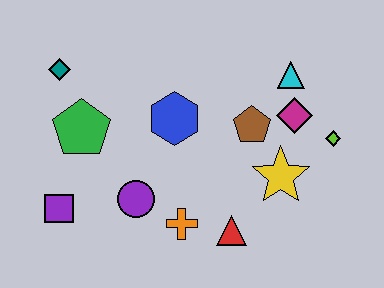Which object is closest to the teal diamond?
The green pentagon is closest to the teal diamond.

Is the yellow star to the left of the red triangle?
No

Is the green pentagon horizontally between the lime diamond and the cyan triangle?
No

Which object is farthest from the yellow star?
The teal diamond is farthest from the yellow star.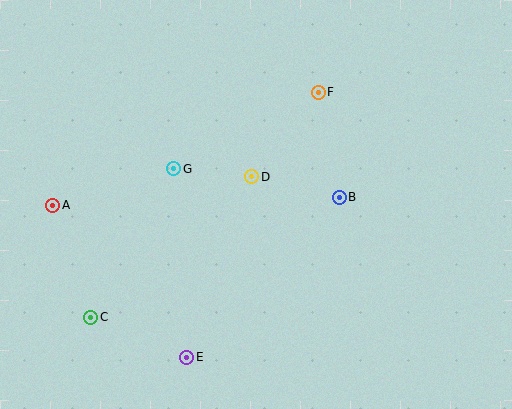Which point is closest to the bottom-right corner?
Point B is closest to the bottom-right corner.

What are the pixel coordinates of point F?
Point F is at (318, 92).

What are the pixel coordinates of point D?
Point D is at (252, 177).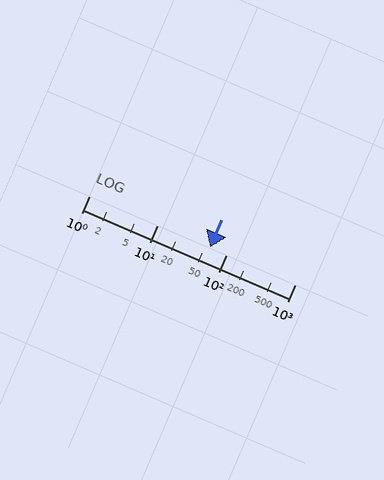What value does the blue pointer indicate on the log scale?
The pointer indicates approximately 57.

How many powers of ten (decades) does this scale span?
The scale spans 3 decades, from 1 to 1000.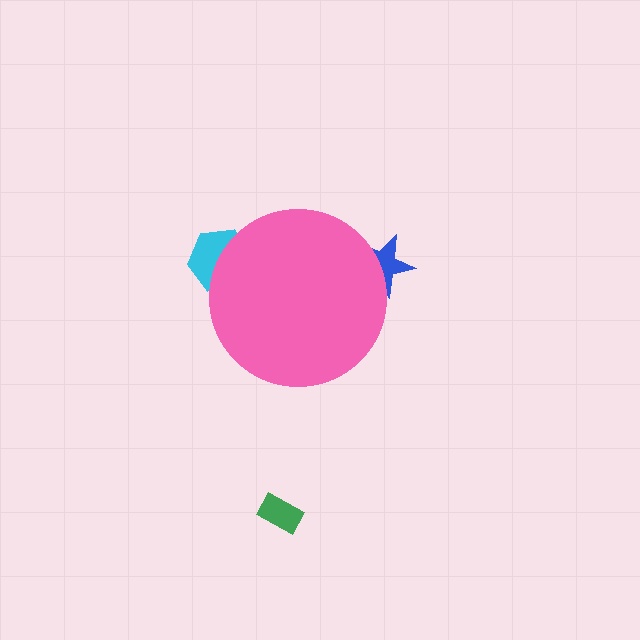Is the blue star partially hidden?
Yes, the blue star is partially hidden behind the pink circle.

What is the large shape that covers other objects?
A pink circle.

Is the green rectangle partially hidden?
No, the green rectangle is fully visible.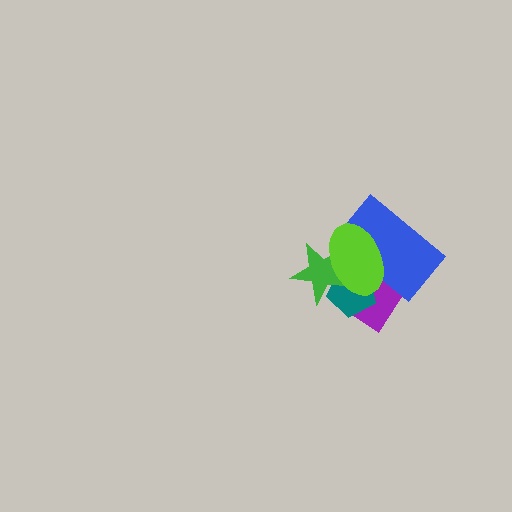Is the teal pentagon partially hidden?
Yes, it is partially covered by another shape.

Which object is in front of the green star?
The lime ellipse is in front of the green star.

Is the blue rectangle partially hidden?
Yes, it is partially covered by another shape.